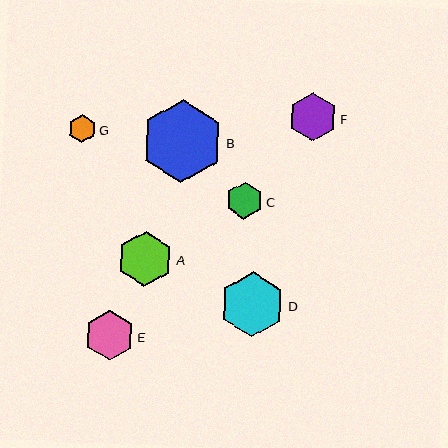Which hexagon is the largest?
Hexagon B is the largest with a size of approximately 83 pixels.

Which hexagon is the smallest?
Hexagon G is the smallest with a size of approximately 28 pixels.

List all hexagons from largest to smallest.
From largest to smallest: B, D, A, E, F, C, G.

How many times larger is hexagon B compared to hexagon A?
Hexagon B is approximately 1.5 times the size of hexagon A.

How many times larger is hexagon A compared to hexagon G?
Hexagon A is approximately 2.0 times the size of hexagon G.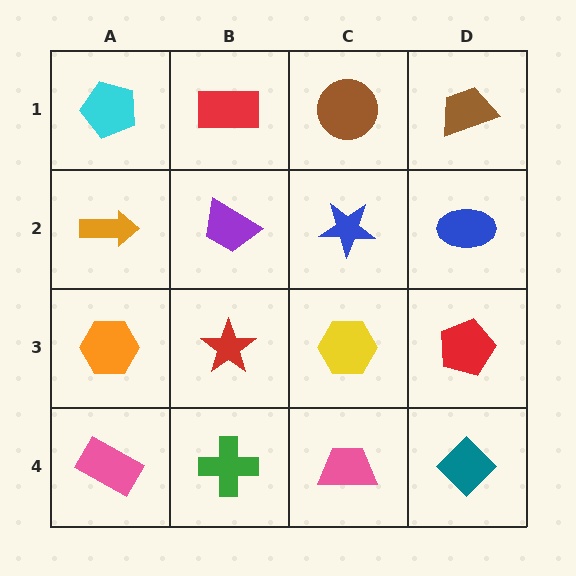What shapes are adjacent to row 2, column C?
A brown circle (row 1, column C), a yellow hexagon (row 3, column C), a purple trapezoid (row 2, column B), a blue ellipse (row 2, column D).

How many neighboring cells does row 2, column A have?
3.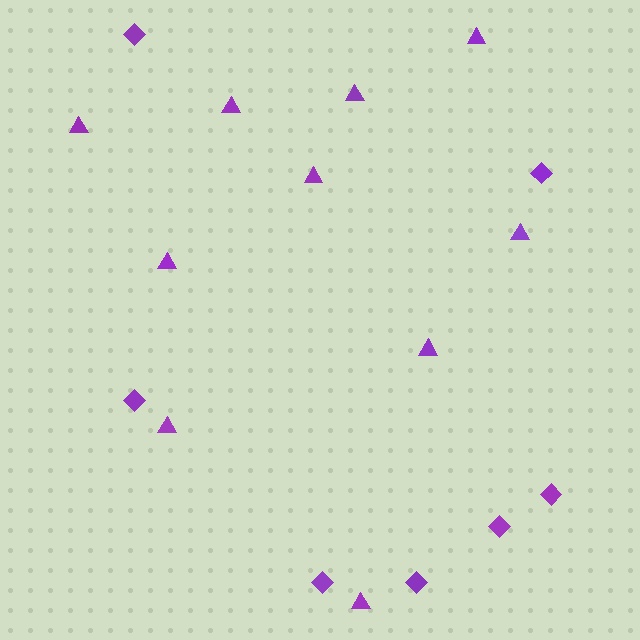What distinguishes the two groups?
There are 2 groups: one group of triangles (10) and one group of diamonds (7).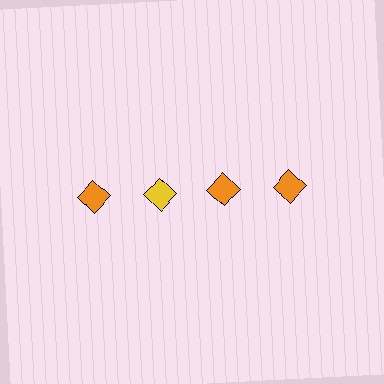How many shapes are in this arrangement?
There are 4 shapes arranged in a grid pattern.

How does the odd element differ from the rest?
It has a different color: yellow instead of orange.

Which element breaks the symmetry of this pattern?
The yellow diamond in the top row, second from left column breaks the symmetry. All other shapes are orange diamonds.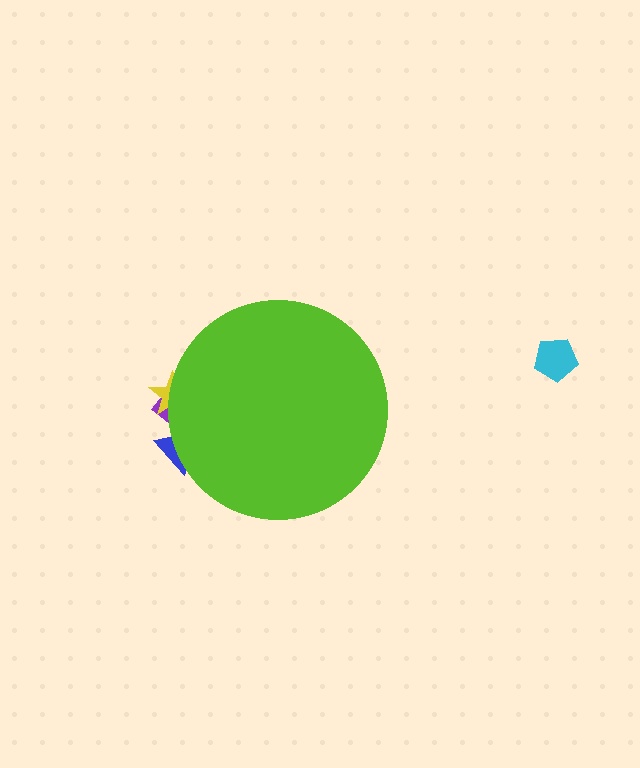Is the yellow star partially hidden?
Yes, the yellow star is partially hidden behind the lime circle.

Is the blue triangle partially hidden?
Yes, the blue triangle is partially hidden behind the lime circle.